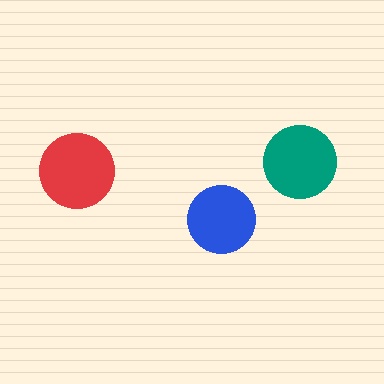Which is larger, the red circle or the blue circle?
The red one.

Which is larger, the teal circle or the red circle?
The red one.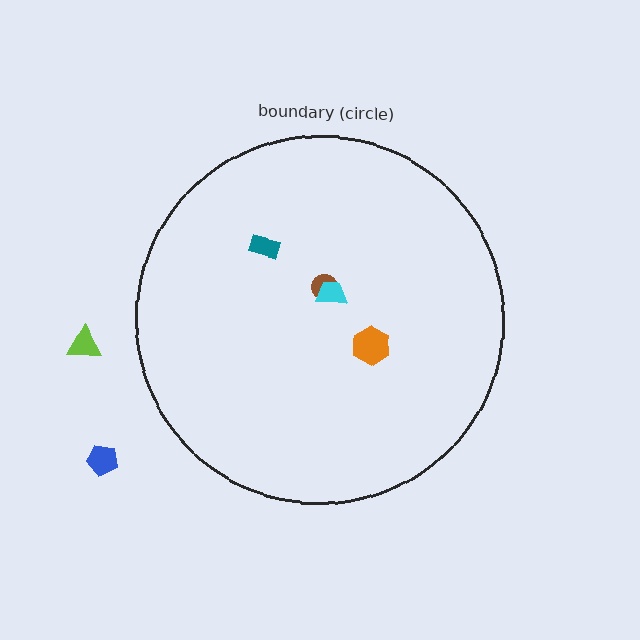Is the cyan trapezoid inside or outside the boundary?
Inside.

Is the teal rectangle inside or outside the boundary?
Inside.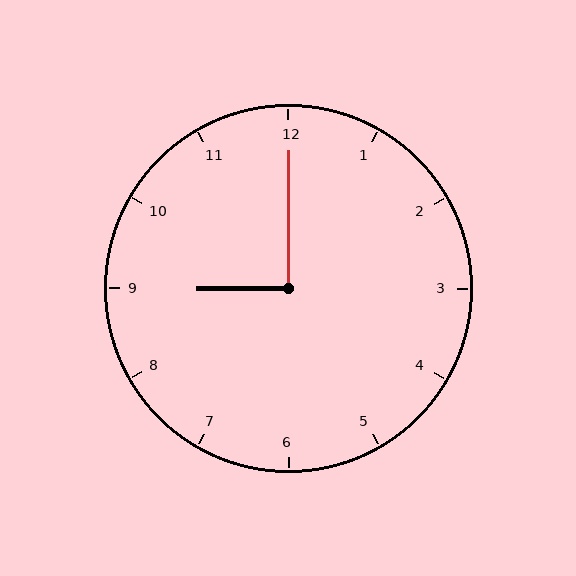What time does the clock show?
9:00.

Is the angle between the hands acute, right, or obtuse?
It is right.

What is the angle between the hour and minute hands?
Approximately 90 degrees.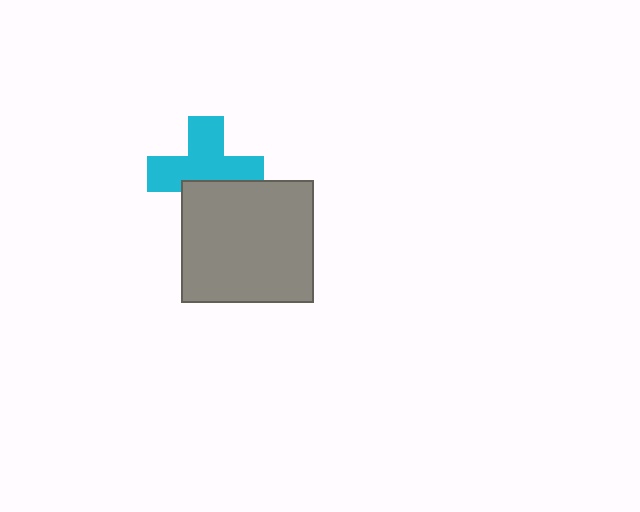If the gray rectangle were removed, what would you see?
You would see the complete cyan cross.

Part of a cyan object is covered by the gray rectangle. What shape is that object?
It is a cross.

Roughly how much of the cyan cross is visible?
About half of it is visible (roughly 65%).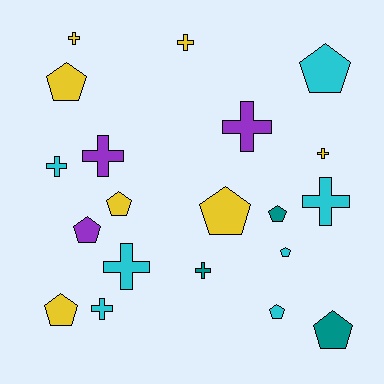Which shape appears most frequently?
Cross, with 10 objects.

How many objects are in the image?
There are 20 objects.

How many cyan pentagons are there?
There are 3 cyan pentagons.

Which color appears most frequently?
Cyan, with 7 objects.